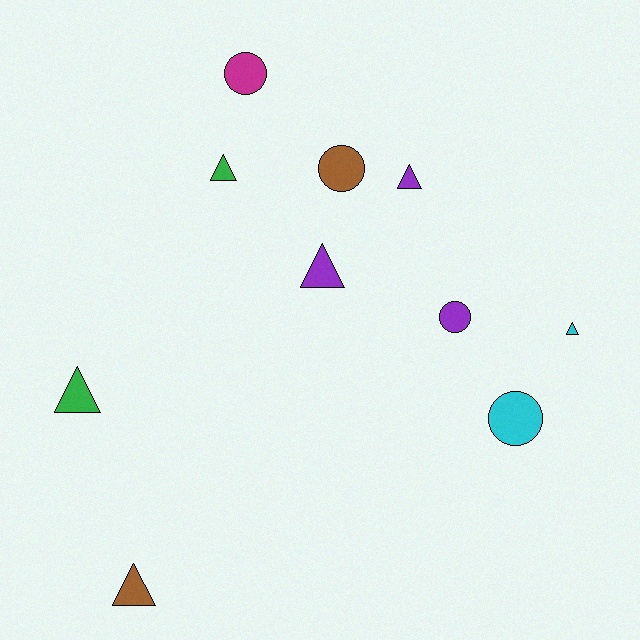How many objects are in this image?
There are 10 objects.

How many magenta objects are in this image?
There is 1 magenta object.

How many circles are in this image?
There are 4 circles.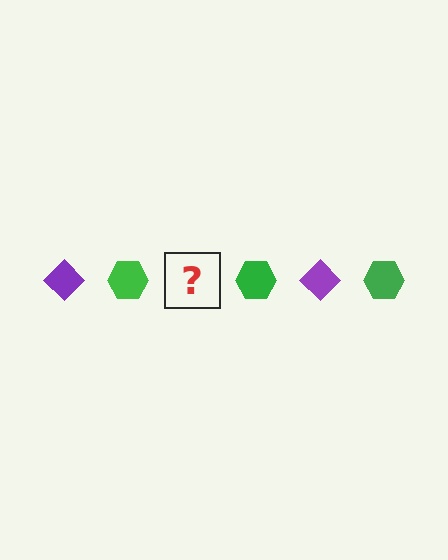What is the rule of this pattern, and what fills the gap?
The rule is that the pattern alternates between purple diamond and green hexagon. The gap should be filled with a purple diamond.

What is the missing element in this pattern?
The missing element is a purple diamond.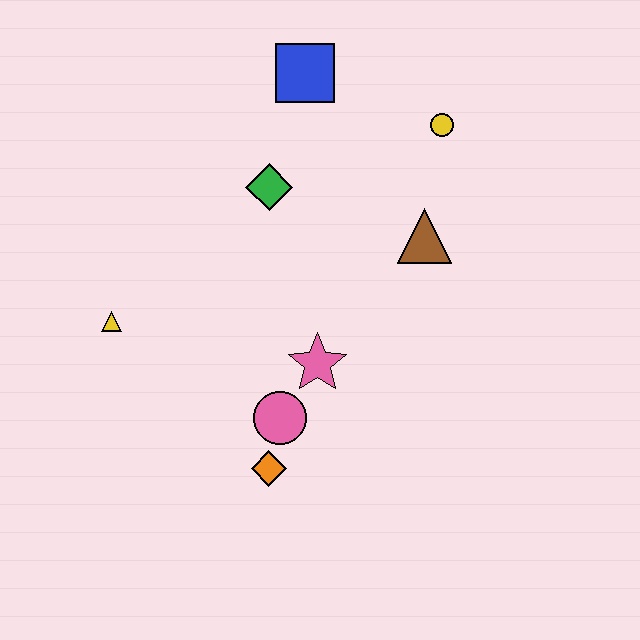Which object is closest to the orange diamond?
The pink circle is closest to the orange diamond.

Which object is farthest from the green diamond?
The orange diamond is farthest from the green diamond.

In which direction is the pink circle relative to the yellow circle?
The pink circle is below the yellow circle.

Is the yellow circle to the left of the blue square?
No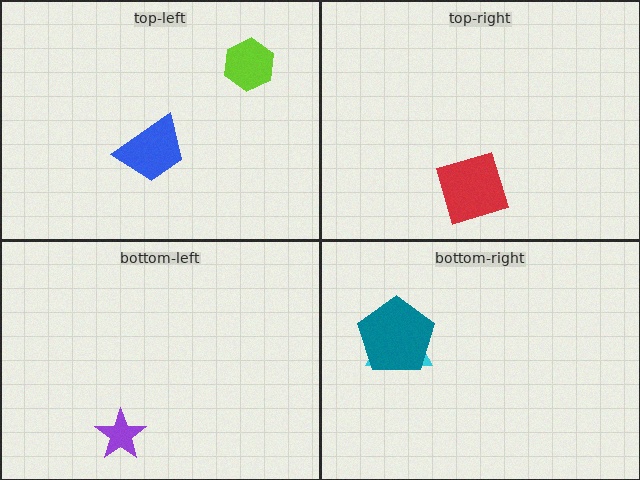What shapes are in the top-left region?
The blue trapezoid, the lime hexagon.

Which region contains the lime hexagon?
The top-left region.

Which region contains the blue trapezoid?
The top-left region.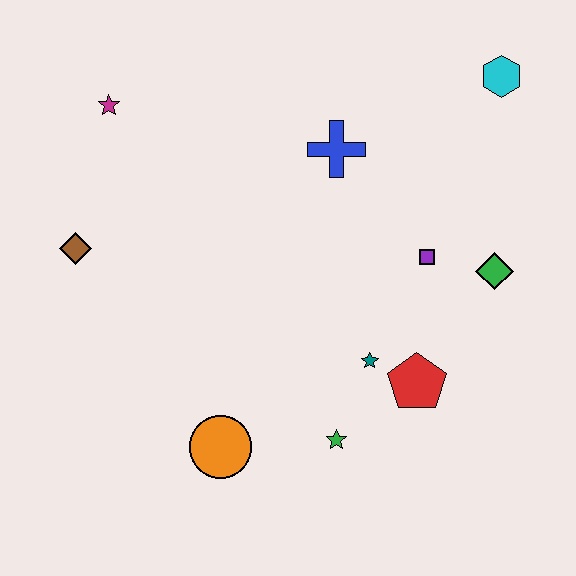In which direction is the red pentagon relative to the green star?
The red pentagon is to the right of the green star.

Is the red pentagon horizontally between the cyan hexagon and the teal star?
Yes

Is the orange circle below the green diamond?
Yes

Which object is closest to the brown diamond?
The magenta star is closest to the brown diamond.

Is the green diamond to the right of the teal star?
Yes